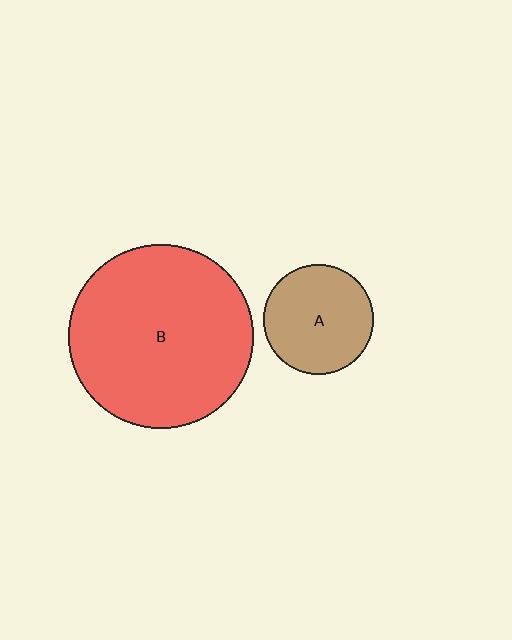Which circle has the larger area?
Circle B (red).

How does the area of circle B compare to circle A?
Approximately 2.8 times.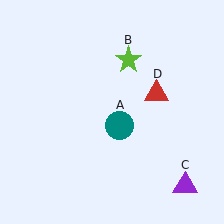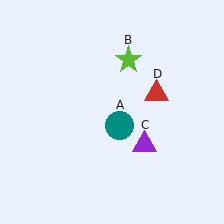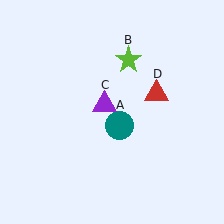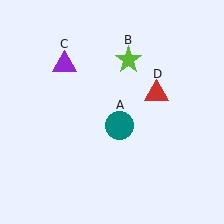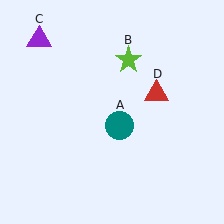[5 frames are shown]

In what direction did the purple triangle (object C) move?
The purple triangle (object C) moved up and to the left.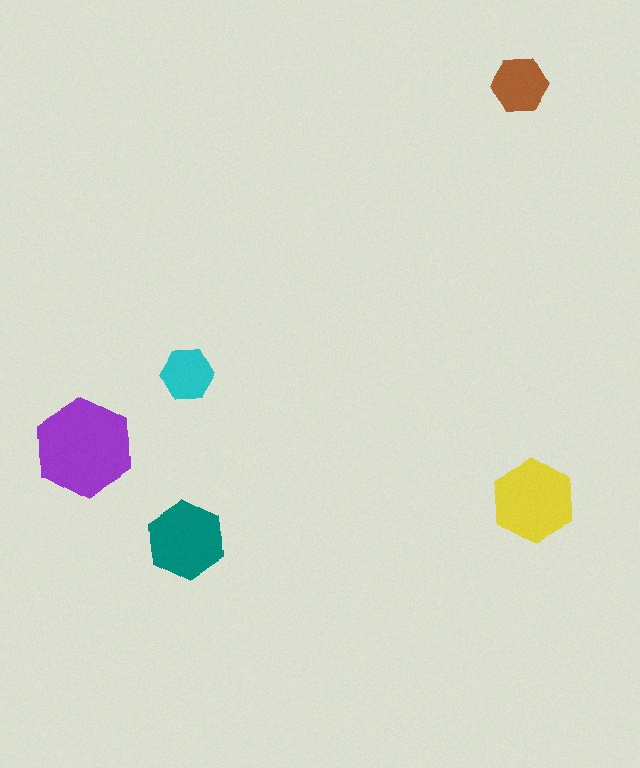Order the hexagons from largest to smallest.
the purple one, the yellow one, the teal one, the brown one, the cyan one.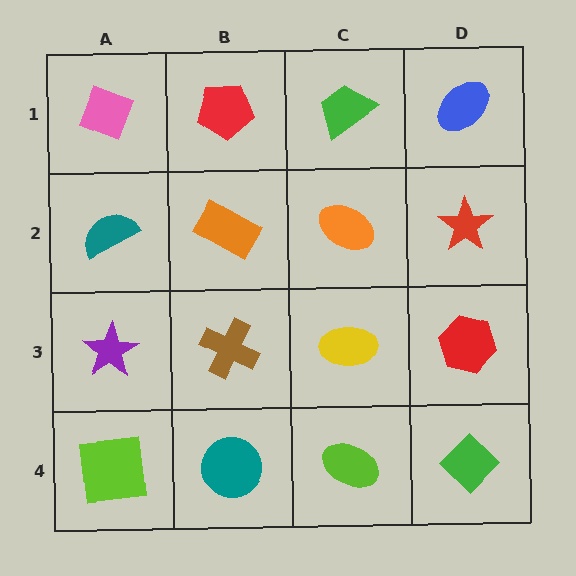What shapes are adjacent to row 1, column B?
An orange rectangle (row 2, column B), a pink diamond (row 1, column A), a green trapezoid (row 1, column C).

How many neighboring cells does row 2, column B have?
4.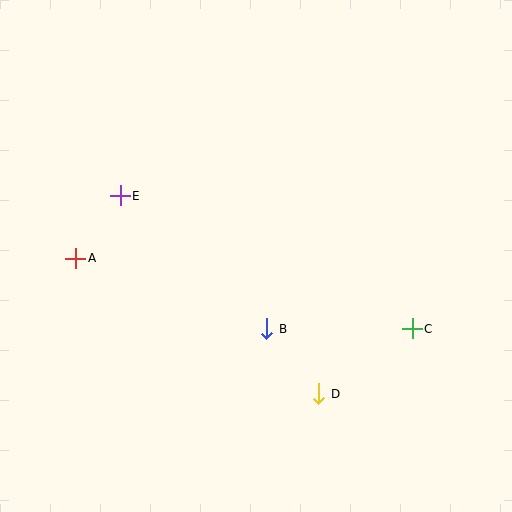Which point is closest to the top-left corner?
Point E is closest to the top-left corner.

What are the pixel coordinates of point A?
Point A is at (76, 258).